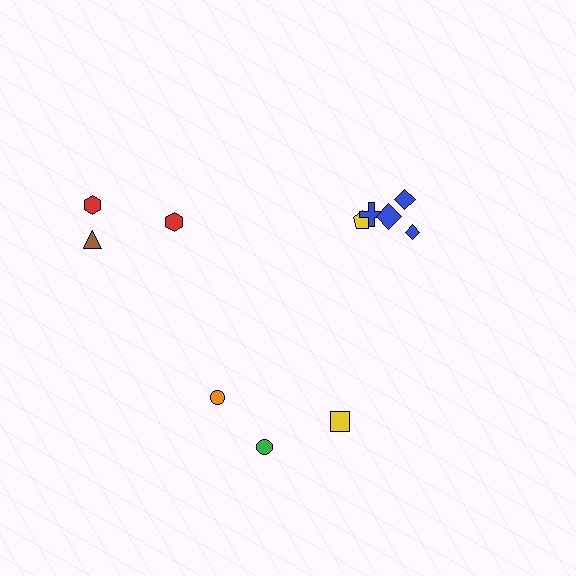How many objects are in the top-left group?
There are 3 objects.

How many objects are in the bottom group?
There are 3 objects.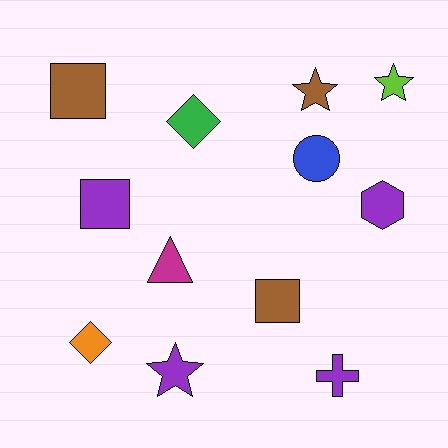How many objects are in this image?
There are 12 objects.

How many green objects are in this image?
There is 1 green object.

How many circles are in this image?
There is 1 circle.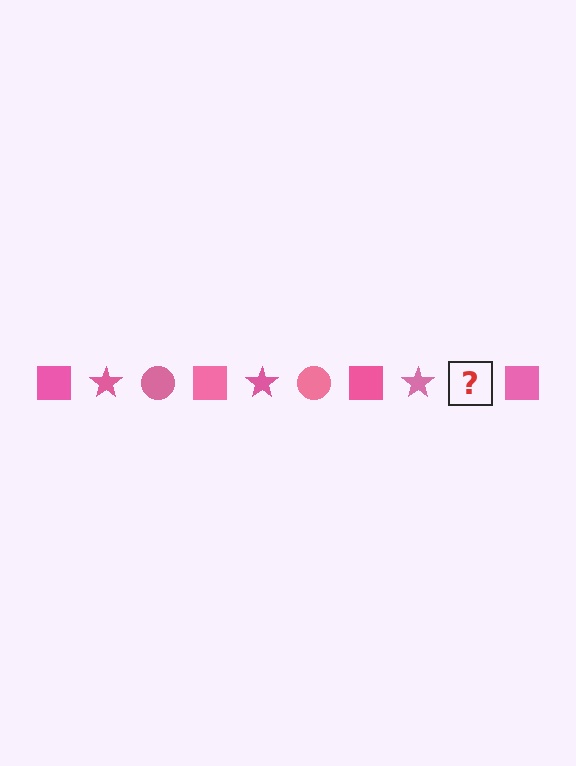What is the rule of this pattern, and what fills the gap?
The rule is that the pattern cycles through square, star, circle shapes in pink. The gap should be filled with a pink circle.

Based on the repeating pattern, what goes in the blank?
The blank should be a pink circle.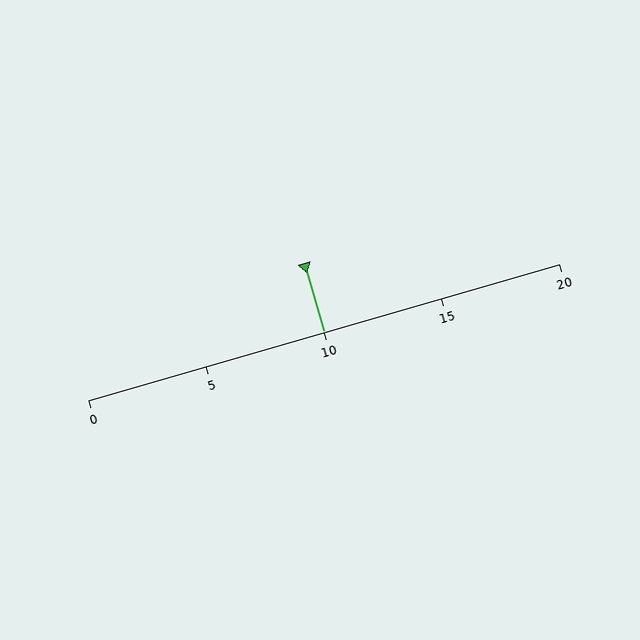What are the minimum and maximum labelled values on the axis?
The axis runs from 0 to 20.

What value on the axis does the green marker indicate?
The marker indicates approximately 10.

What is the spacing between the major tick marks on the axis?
The major ticks are spaced 5 apart.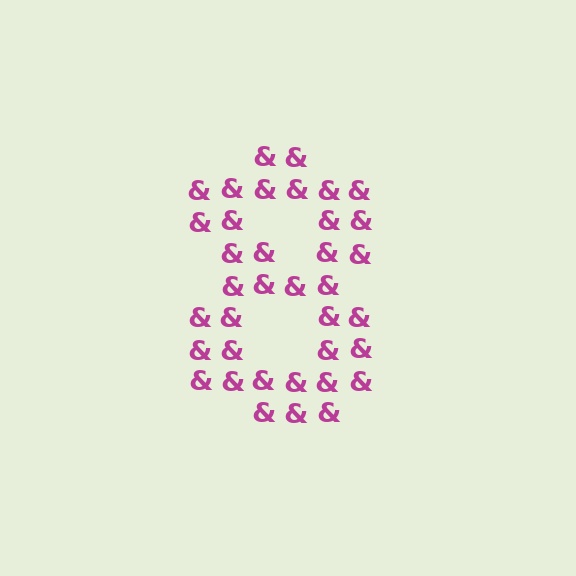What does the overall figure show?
The overall figure shows the digit 8.